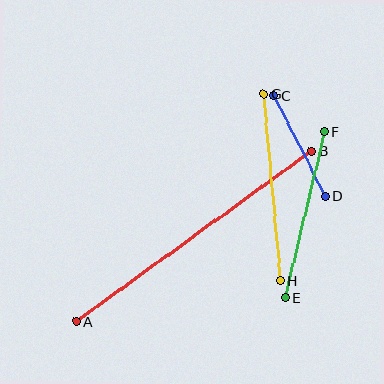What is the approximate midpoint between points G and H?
The midpoint is at approximately (272, 187) pixels.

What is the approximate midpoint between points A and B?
The midpoint is at approximately (194, 236) pixels.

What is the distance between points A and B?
The distance is approximately 290 pixels.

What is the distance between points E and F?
The distance is approximately 171 pixels.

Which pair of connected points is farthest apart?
Points A and B are farthest apart.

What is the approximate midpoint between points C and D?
The midpoint is at approximately (299, 146) pixels.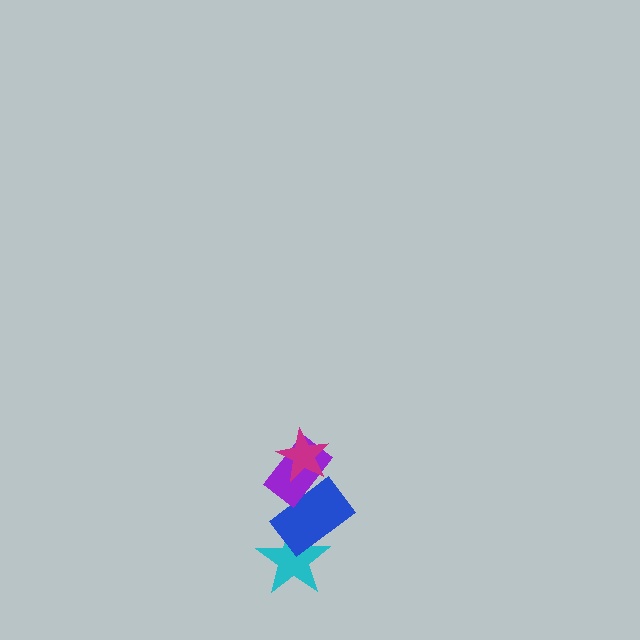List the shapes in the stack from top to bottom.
From top to bottom: the magenta star, the purple rectangle, the blue rectangle, the cyan star.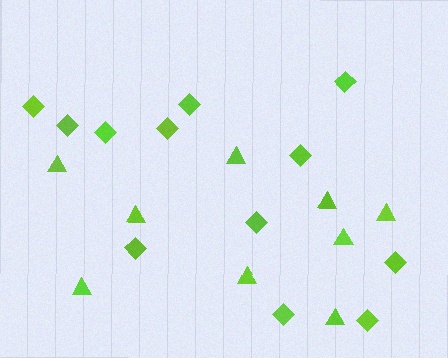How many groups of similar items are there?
There are 2 groups: one group of diamonds (12) and one group of triangles (9).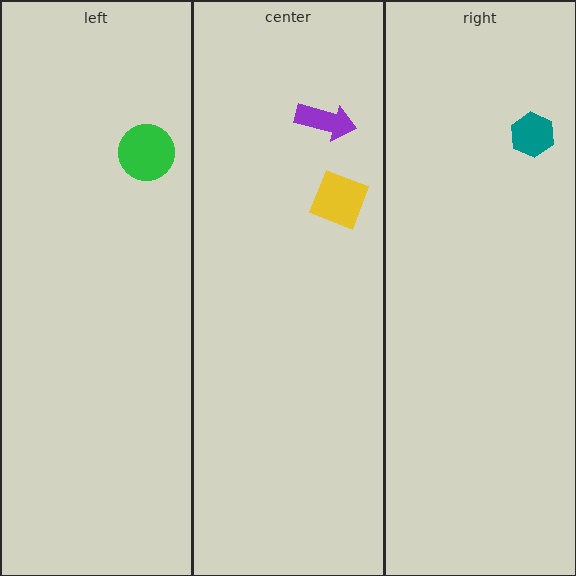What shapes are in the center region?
The purple arrow, the yellow square.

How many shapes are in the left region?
1.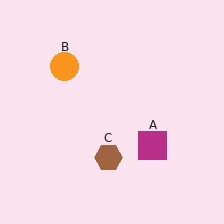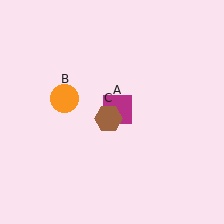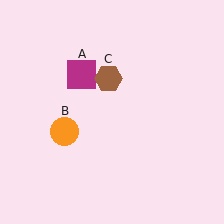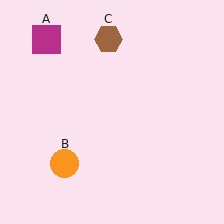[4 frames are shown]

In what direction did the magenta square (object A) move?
The magenta square (object A) moved up and to the left.